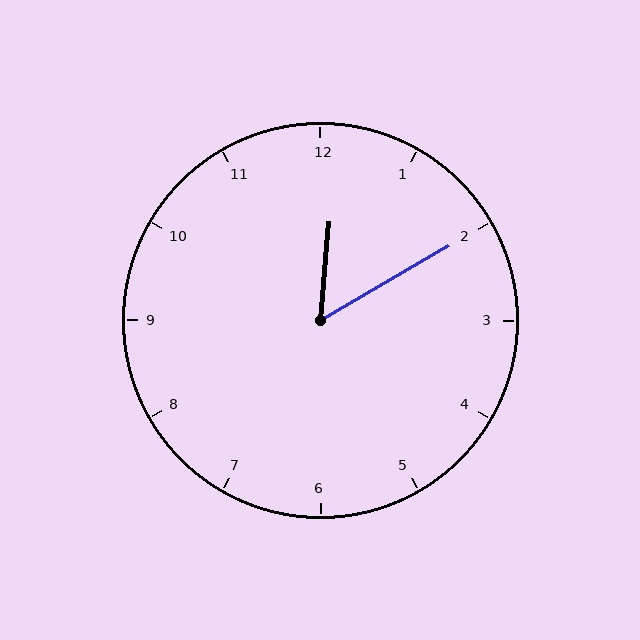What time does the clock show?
12:10.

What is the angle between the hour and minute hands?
Approximately 55 degrees.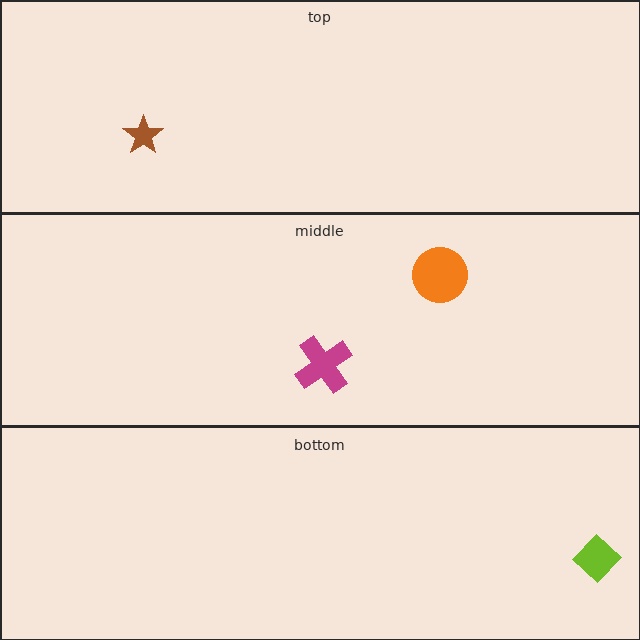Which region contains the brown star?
The top region.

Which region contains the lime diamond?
The bottom region.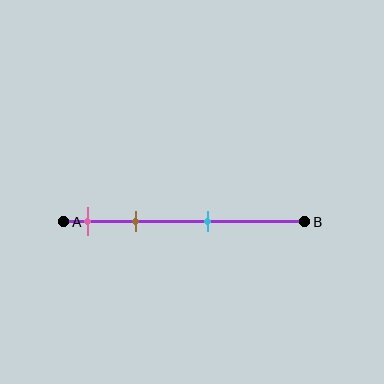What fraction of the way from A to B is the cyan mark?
The cyan mark is approximately 60% (0.6) of the way from A to B.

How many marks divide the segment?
There are 3 marks dividing the segment.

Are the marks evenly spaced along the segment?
No, the marks are not evenly spaced.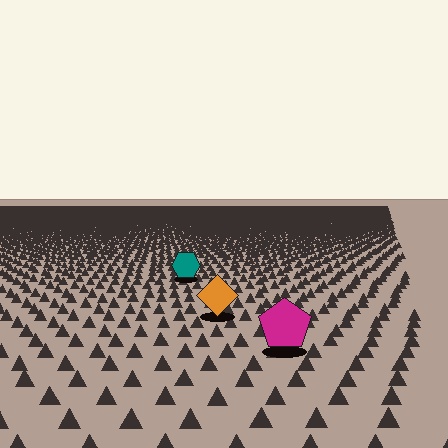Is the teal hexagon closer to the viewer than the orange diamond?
No. The orange diamond is closer — you can tell from the texture gradient: the ground texture is coarser near it.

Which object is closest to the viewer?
The magenta pentagon is closest. The texture marks near it are larger and more spread out.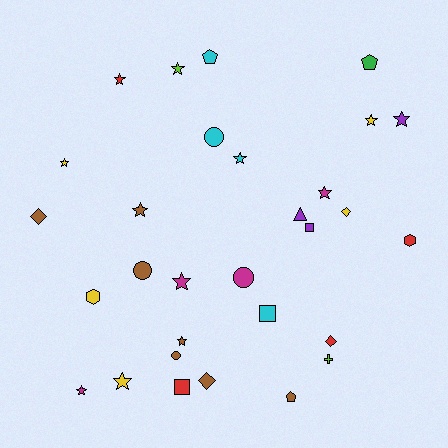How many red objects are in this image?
There are 4 red objects.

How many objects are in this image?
There are 30 objects.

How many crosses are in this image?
There is 1 cross.